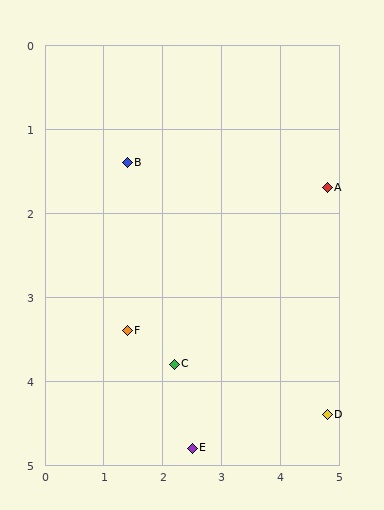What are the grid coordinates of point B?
Point B is at approximately (1.4, 1.4).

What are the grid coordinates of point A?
Point A is at approximately (4.8, 1.7).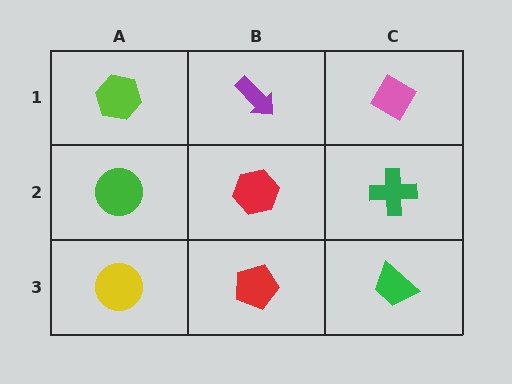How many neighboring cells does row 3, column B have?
3.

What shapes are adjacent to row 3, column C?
A green cross (row 2, column C), a red pentagon (row 3, column B).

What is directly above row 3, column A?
A green circle.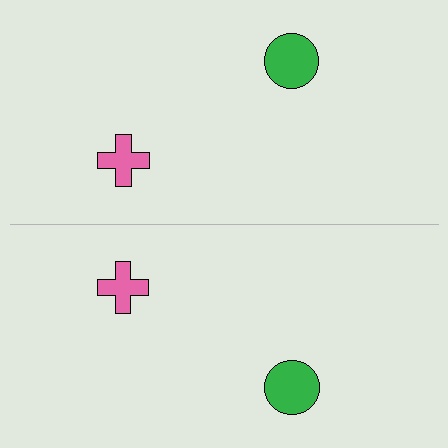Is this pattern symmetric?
Yes, this pattern has bilateral (reflection) symmetry.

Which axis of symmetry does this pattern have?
The pattern has a horizontal axis of symmetry running through the center of the image.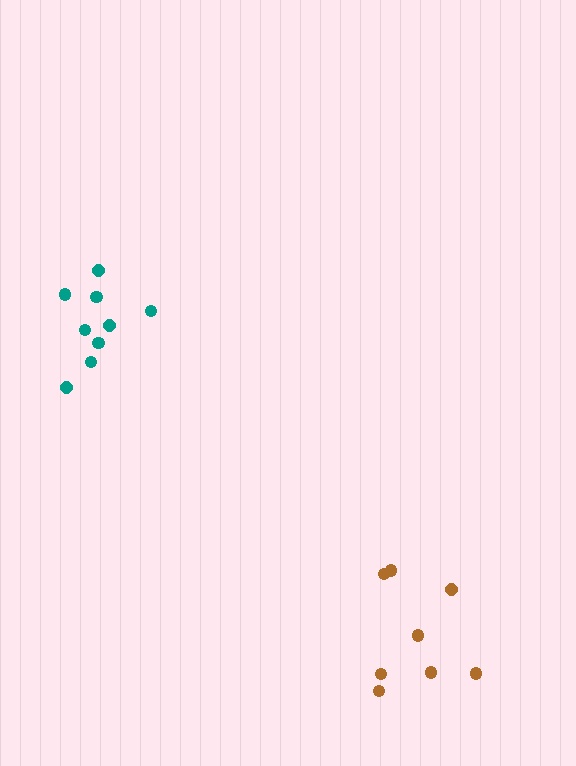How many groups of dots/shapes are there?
There are 2 groups.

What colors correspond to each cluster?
The clusters are colored: brown, teal.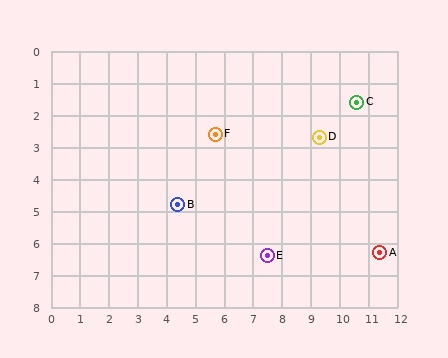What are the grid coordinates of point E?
Point E is at approximately (7.5, 6.4).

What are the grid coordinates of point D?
Point D is at approximately (9.3, 2.7).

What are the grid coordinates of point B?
Point B is at approximately (4.4, 4.8).